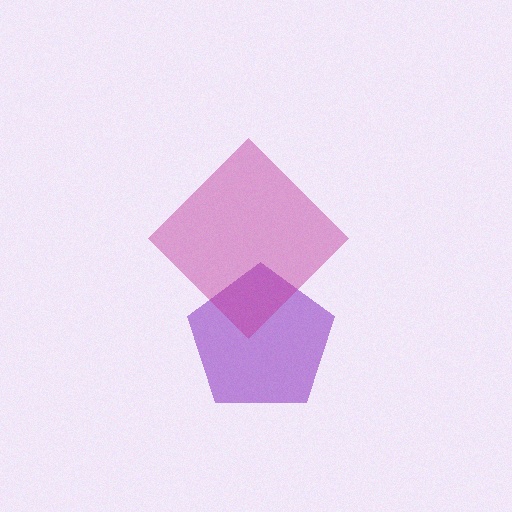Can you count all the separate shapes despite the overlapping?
Yes, there are 2 separate shapes.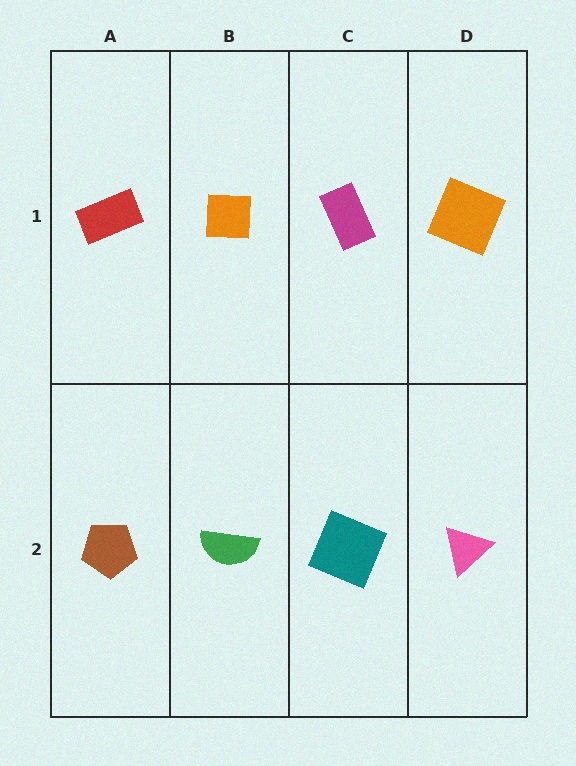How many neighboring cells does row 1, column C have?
3.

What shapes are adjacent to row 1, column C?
A teal square (row 2, column C), an orange square (row 1, column B), an orange square (row 1, column D).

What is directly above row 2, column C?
A magenta rectangle.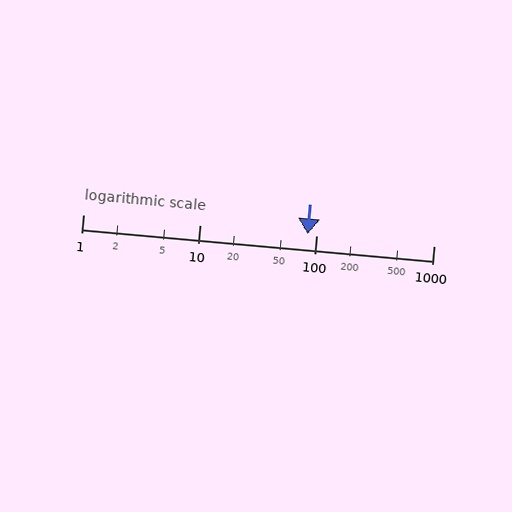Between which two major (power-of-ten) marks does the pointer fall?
The pointer is between 10 and 100.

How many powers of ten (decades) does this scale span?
The scale spans 3 decades, from 1 to 1000.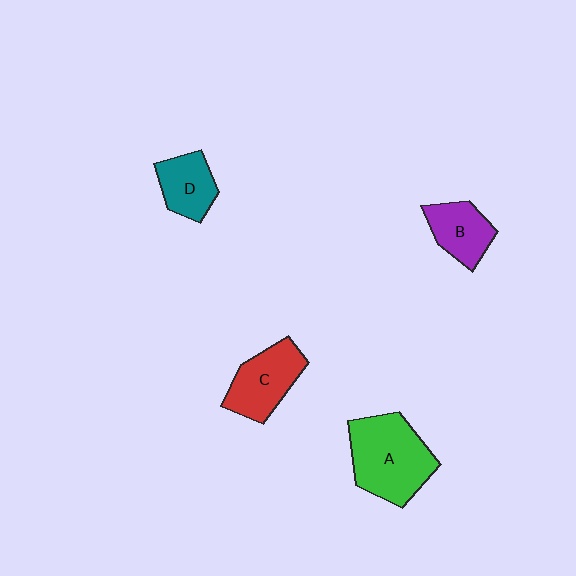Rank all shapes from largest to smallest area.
From largest to smallest: A (green), C (red), B (purple), D (teal).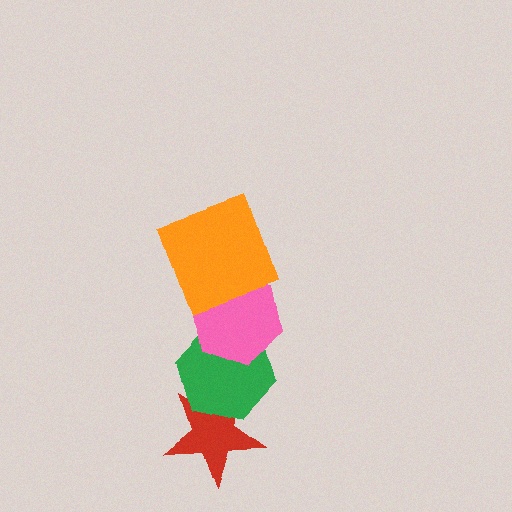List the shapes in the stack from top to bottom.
From top to bottom: the orange square, the pink hexagon, the green hexagon, the red star.